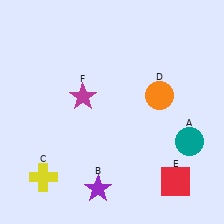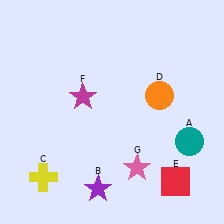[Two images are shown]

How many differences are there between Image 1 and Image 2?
There is 1 difference between the two images.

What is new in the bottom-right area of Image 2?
A pink star (G) was added in the bottom-right area of Image 2.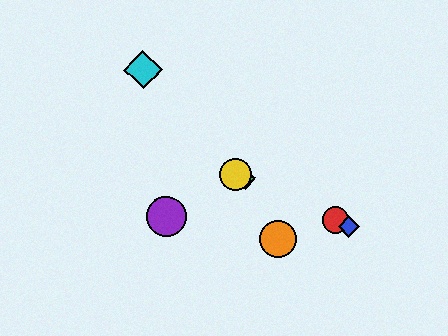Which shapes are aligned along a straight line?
The red circle, the blue diamond, the green diamond, the yellow circle are aligned along a straight line.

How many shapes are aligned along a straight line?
4 shapes (the red circle, the blue diamond, the green diamond, the yellow circle) are aligned along a straight line.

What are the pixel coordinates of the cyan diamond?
The cyan diamond is at (143, 70).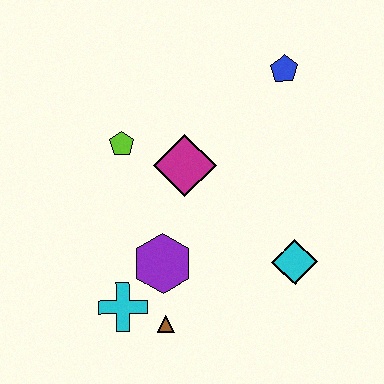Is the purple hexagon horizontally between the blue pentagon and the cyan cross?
Yes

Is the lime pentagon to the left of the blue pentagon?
Yes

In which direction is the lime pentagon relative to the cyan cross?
The lime pentagon is above the cyan cross.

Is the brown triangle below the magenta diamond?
Yes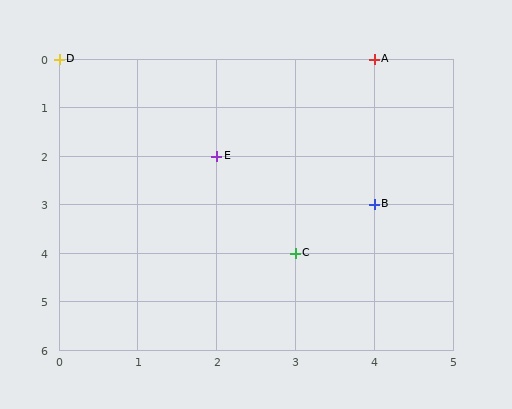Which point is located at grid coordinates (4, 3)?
Point B is at (4, 3).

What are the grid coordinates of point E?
Point E is at grid coordinates (2, 2).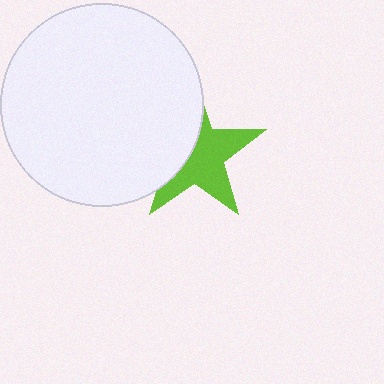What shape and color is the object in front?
The object in front is a white circle.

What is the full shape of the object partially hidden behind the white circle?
The partially hidden object is a lime star.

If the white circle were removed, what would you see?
You would see the complete lime star.